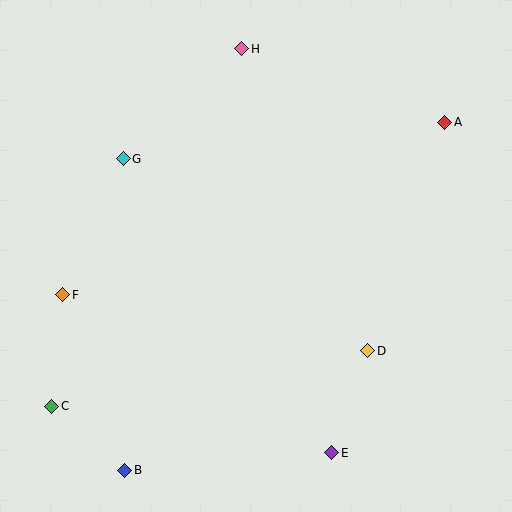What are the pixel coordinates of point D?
Point D is at (368, 351).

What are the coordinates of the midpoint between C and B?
The midpoint between C and B is at (88, 438).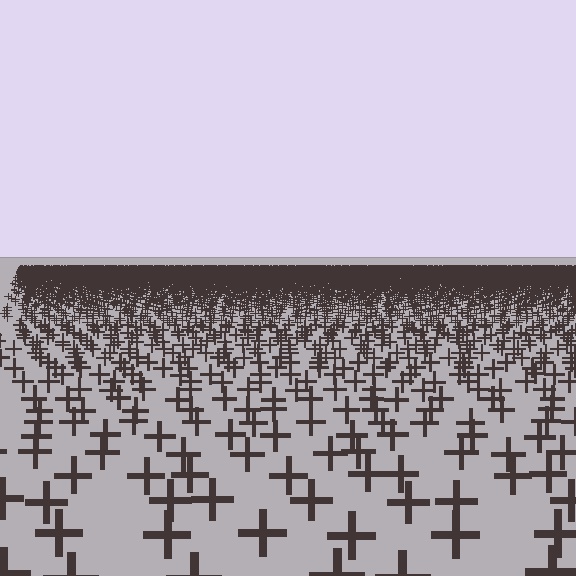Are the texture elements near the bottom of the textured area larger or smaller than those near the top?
Larger. Near the bottom, elements are closer to the viewer and appear at a bigger on-screen size.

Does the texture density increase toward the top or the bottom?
Density increases toward the top.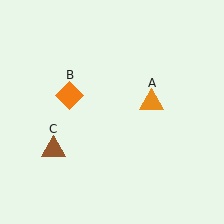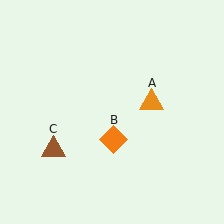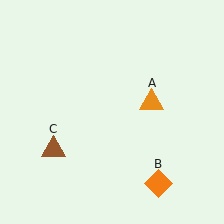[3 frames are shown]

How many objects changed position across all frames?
1 object changed position: orange diamond (object B).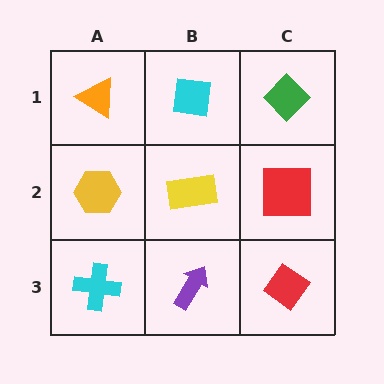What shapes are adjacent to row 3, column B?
A yellow rectangle (row 2, column B), a cyan cross (row 3, column A), a red diamond (row 3, column C).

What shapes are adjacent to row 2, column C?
A green diamond (row 1, column C), a red diamond (row 3, column C), a yellow rectangle (row 2, column B).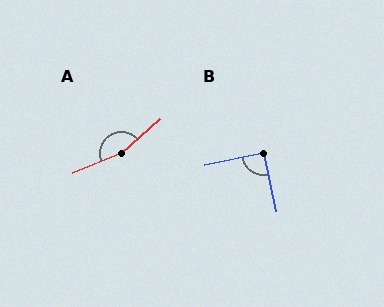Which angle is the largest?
A, at approximately 161 degrees.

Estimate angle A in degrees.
Approximately 161 degrees.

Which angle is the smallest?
B, at approximately 91 degrees.